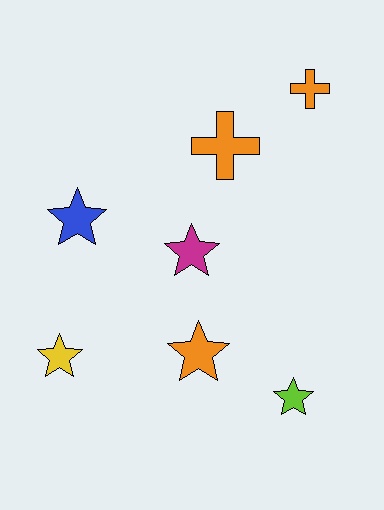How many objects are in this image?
There are 7 objects.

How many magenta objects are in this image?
There is 1 magenta object.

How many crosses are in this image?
There are 2 crosses.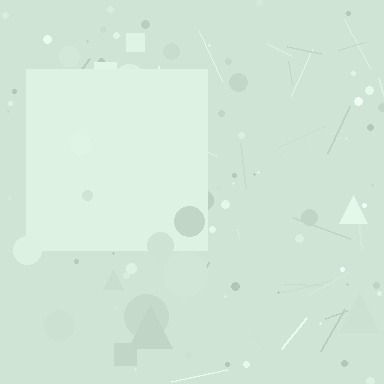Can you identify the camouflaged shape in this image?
The camouflaged shape is a square.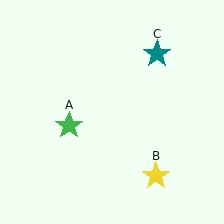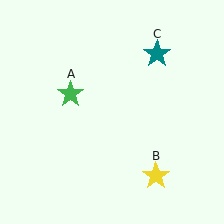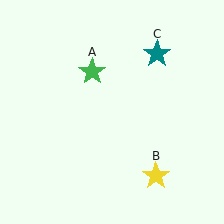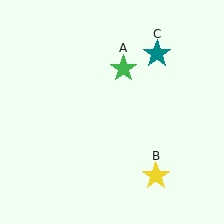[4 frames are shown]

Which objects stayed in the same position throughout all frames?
Yellow star (object B) and teal star (object C) remained stationary.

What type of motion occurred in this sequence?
The green star (object A) rotated clockwise around the center of the scene.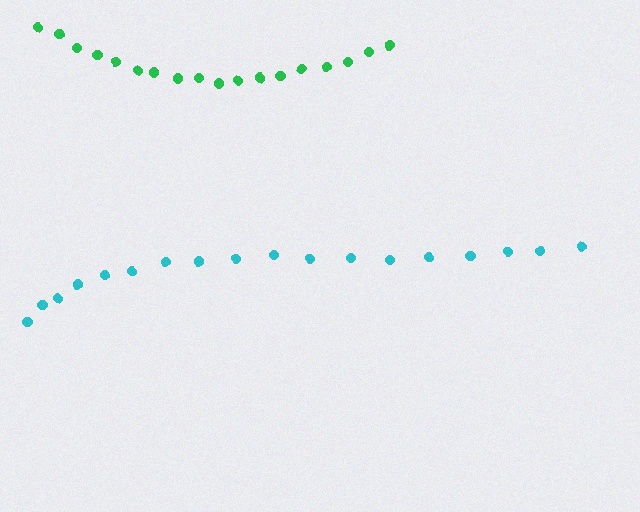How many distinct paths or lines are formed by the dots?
There are 2 distinct paths.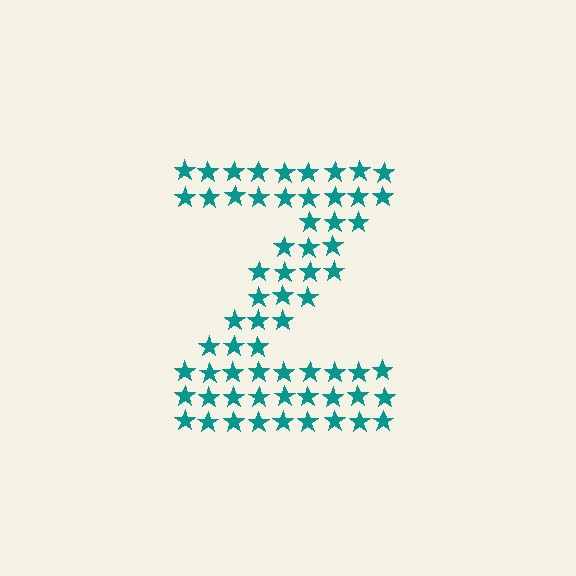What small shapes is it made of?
It is made of small stars.